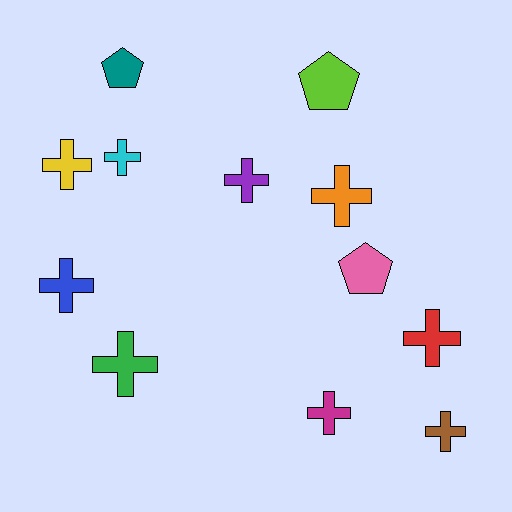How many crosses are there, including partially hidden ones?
There are 9 crosses.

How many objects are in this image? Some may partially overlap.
There are 12 objects.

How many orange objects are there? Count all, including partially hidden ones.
There is 1 orange object.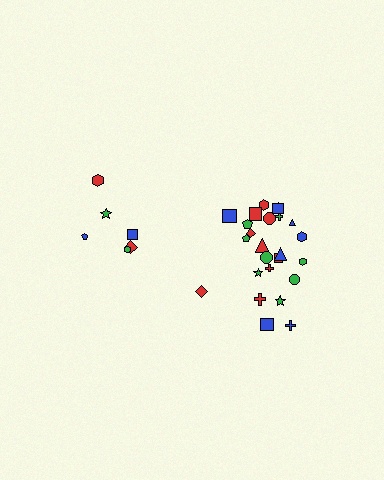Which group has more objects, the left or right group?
The right group.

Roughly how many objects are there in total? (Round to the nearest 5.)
Roughly 30 objects in total.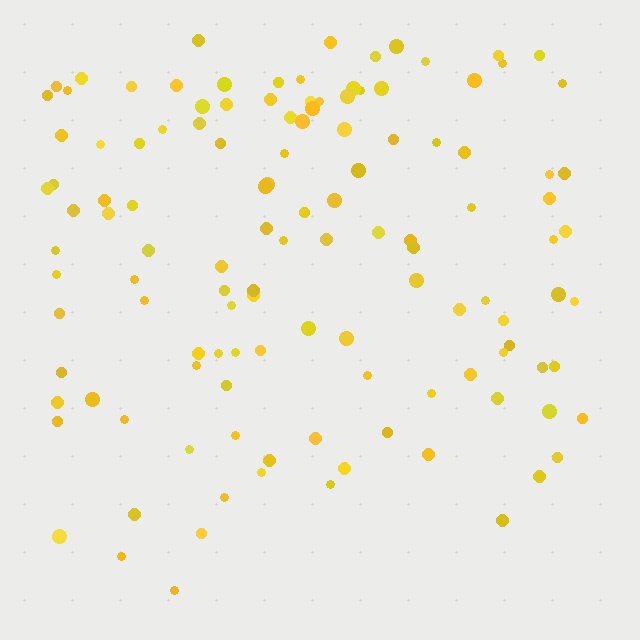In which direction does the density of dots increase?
From bottom to top, with the top side densest.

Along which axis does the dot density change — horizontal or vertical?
Vertical.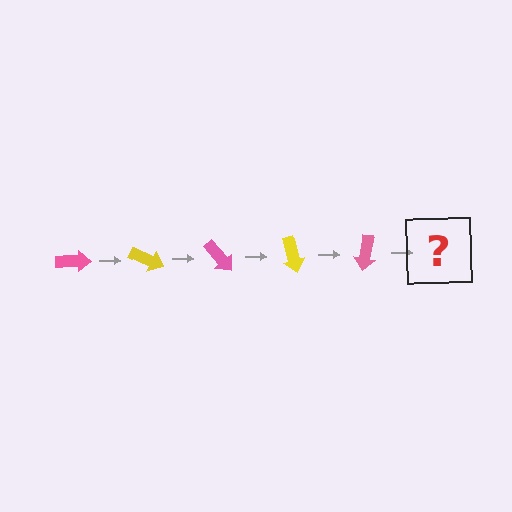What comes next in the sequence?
The next element should be a yellow arrow, rotated 125 degrees from the start.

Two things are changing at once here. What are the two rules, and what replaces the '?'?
The two rules are that it rotates 25 degrees each step and the color cycles through pink and yellow. The '?' should be a yellow arrow, rotated 125 degrees from the start.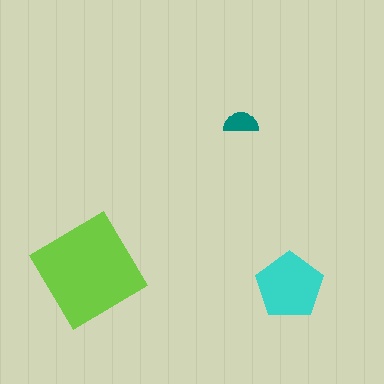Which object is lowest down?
The cyan pentagon is bottommost.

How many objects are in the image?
There are 3 objects in the image.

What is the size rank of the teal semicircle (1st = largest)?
3rd.